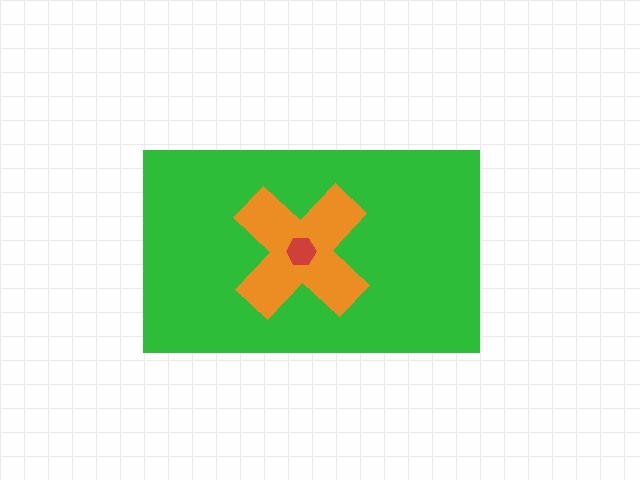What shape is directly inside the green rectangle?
The orange cross.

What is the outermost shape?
The green rectangle.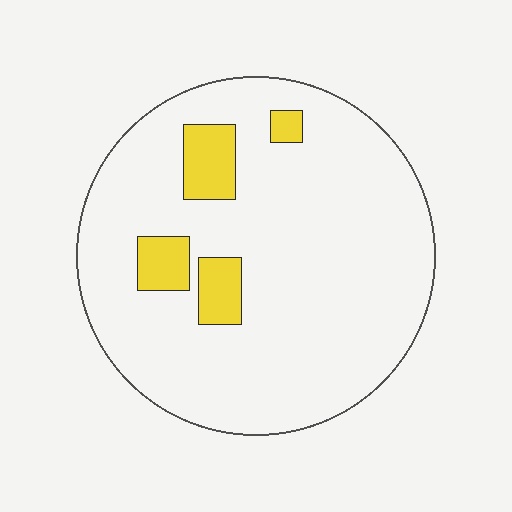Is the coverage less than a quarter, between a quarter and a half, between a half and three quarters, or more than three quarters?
Less than a quarter.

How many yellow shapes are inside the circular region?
4.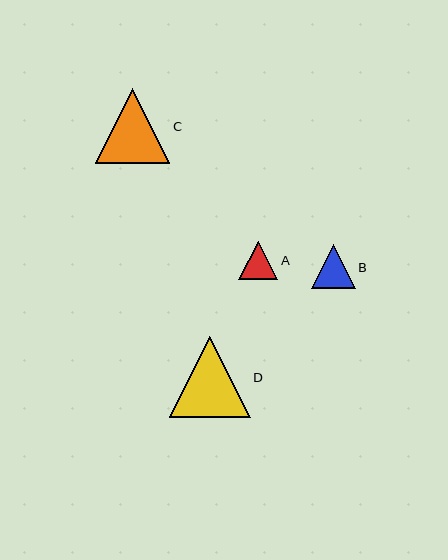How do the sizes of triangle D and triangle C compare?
Triangle D and triangle C are approximately the same size.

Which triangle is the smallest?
Triangle A is the smallest with a size of approximately 39 pixels.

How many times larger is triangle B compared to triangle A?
Triangle B is approximately 1.1 times the size of triangle A.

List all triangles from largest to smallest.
From largest to smallest: D, C, B, A.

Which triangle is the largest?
Triangle D is the largest with a size of approximately 81 pixels.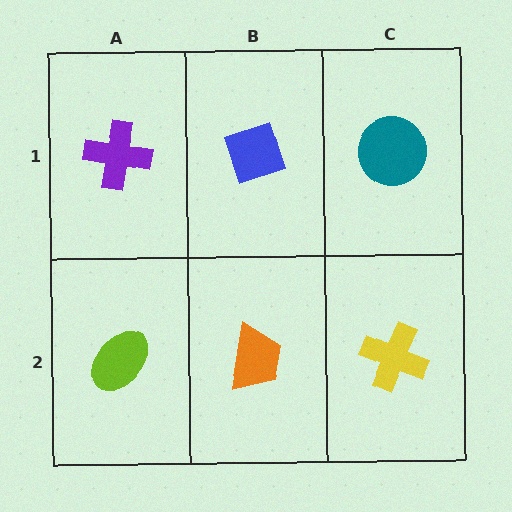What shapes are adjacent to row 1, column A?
A lime ellipse (row 2, column A), a blue diamond (row 1, column B).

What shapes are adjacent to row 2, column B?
A blue diamond (row 1, column B), a lime ellipse (row 2, column A), a yellow cross (row 2, column C).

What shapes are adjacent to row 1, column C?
A yellow cross (row 2, column C), a blue diamond (row 1, column B).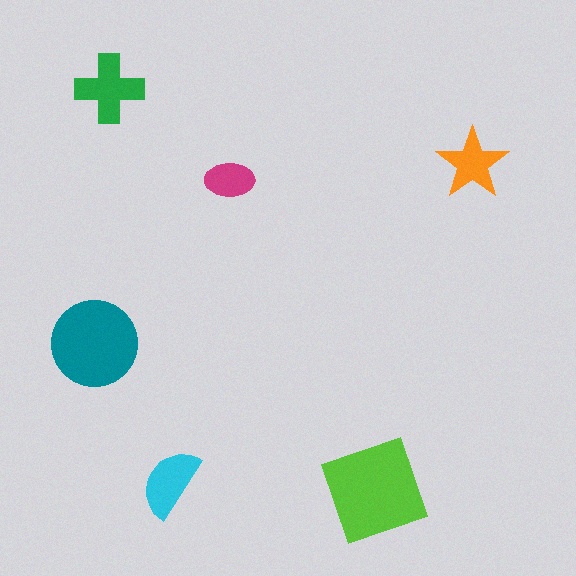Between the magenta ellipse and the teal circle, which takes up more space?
The teal circle.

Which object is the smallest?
The magenta ellipse.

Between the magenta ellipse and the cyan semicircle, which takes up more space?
The cyan semicircle.